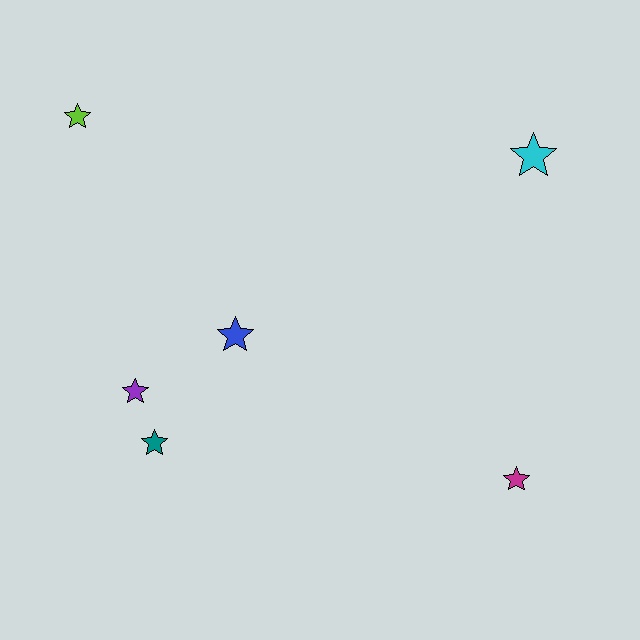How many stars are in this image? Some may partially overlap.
There are 6 stars.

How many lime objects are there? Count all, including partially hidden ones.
There is 1 lime object.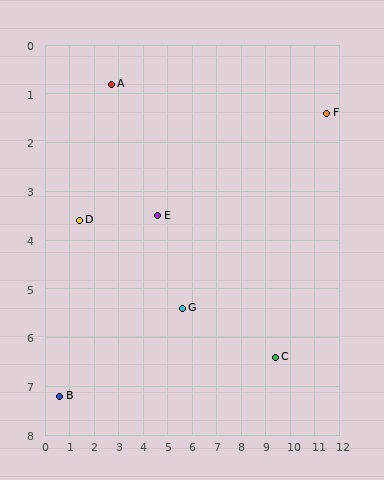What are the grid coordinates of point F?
Point F is at approximately (11.5, 1.4).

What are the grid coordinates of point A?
Point A is at approximately (2.7, 0.8).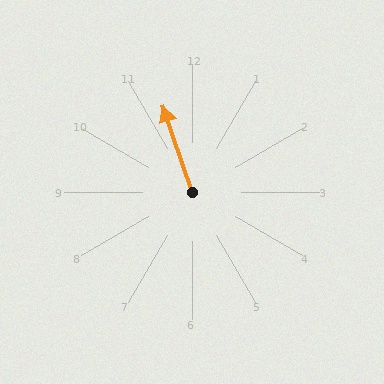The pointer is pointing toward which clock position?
Roughly 11 o'clock.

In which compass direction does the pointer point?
North.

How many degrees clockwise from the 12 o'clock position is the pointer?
Approximately 341 degrees.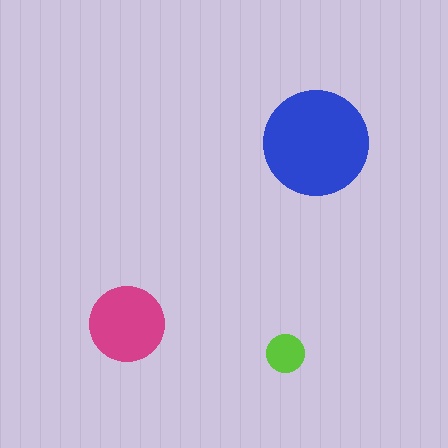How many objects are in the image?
There are 3 objects in the image.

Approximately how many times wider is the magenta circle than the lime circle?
About 2 times wider.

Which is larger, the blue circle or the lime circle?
The blue one.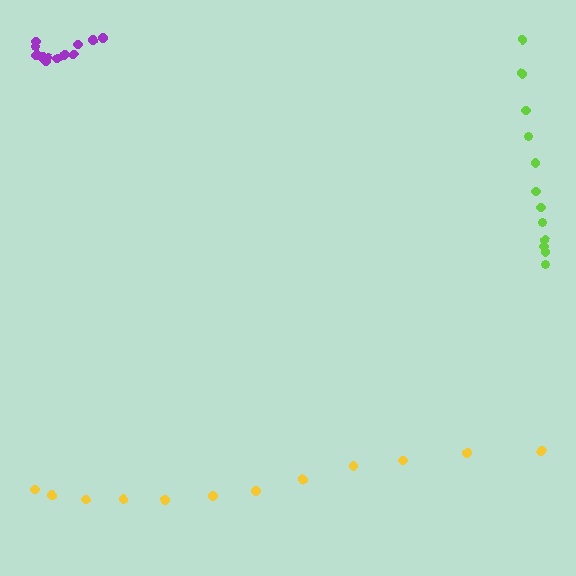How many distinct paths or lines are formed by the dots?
There are 3 distinct paths.